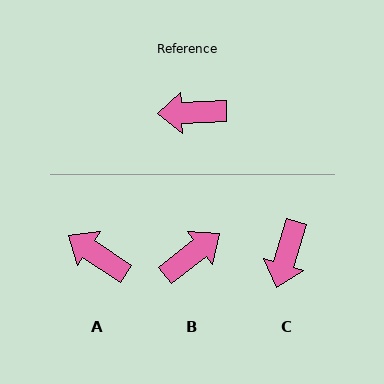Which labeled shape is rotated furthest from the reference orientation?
B, about 144 degrees away.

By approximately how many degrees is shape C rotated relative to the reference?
Approximately 71 degrees counter-clockwise.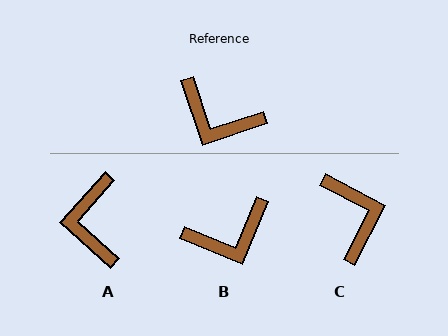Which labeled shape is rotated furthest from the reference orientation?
C, about 134 degrees away.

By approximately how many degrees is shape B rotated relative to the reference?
Approximately 49 degrees counter-clockwise.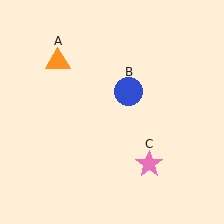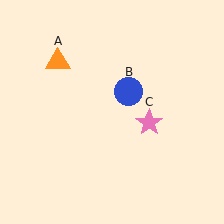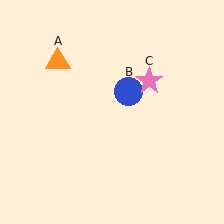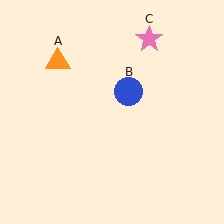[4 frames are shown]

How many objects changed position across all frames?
1 object changed position: pink star (object C).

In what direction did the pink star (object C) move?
The pink star (object C) moved up.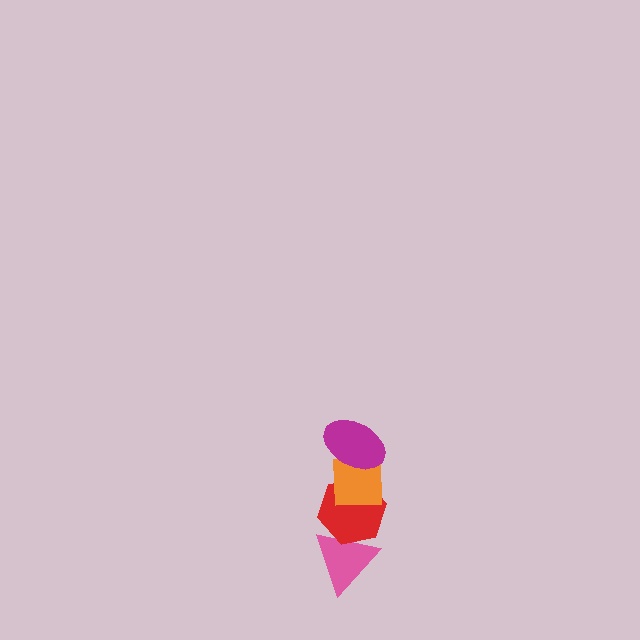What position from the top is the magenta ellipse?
The magenta ellipse is 1st from the top.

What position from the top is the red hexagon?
The red hexagon is 3rd from the top.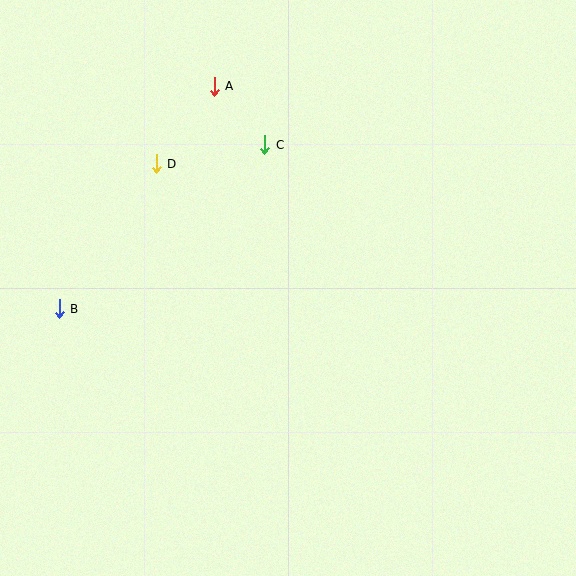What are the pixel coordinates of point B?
Point B is at (59, 309).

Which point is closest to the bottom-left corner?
Point B is closest to the bottom-left corner.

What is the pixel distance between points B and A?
The distance between B and A is 271 pixels.